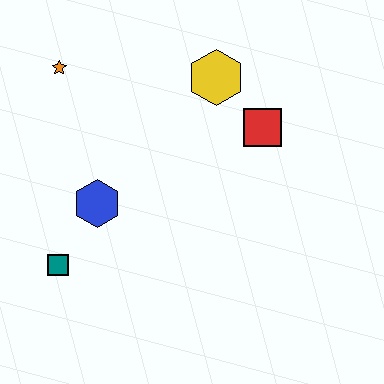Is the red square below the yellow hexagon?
Yes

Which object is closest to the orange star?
The blue hexagon is closest to the orange star.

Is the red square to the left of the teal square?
No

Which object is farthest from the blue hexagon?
The red square is farthest from the blue hexagon.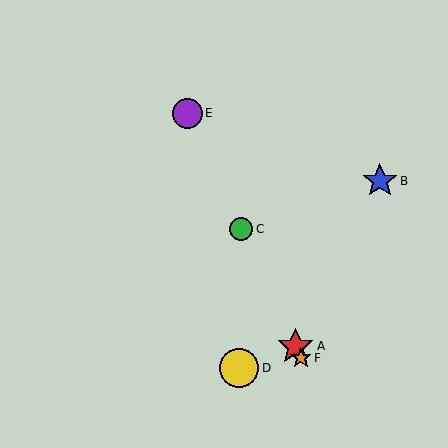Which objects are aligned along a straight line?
Objects A, C, E, F are aligned along a straight line.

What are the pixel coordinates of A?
Object A is at (295, 346).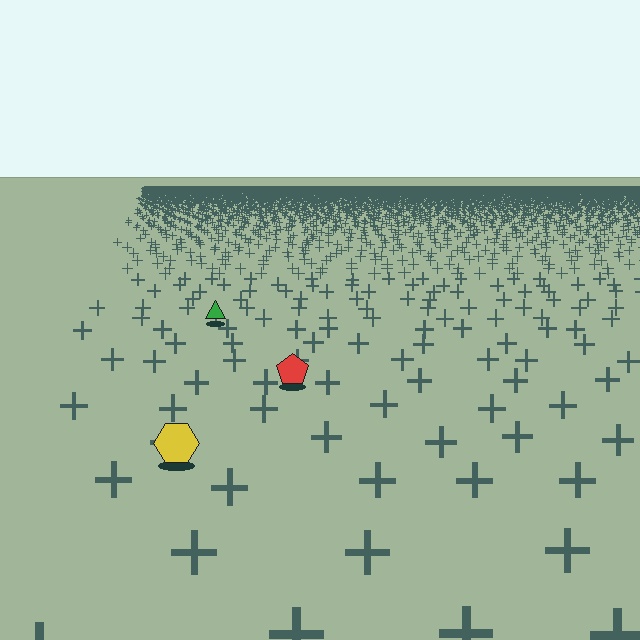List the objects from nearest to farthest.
From nearest to farthest: the yellow hexagon, the red pentagon, the green triangle.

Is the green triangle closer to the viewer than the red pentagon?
No. The red pentagon is closer — you can tell from the texture gradient: the ground texture is coarser near it.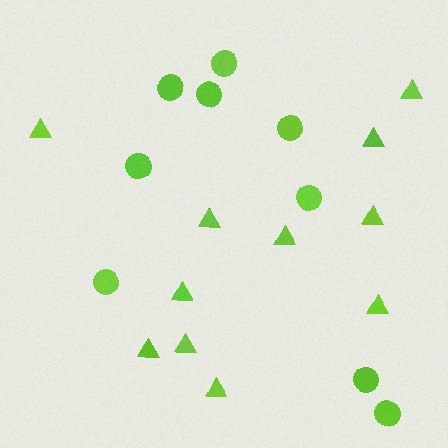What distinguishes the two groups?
There are 2 groups: one group of triangles (11) and one group of circles (9).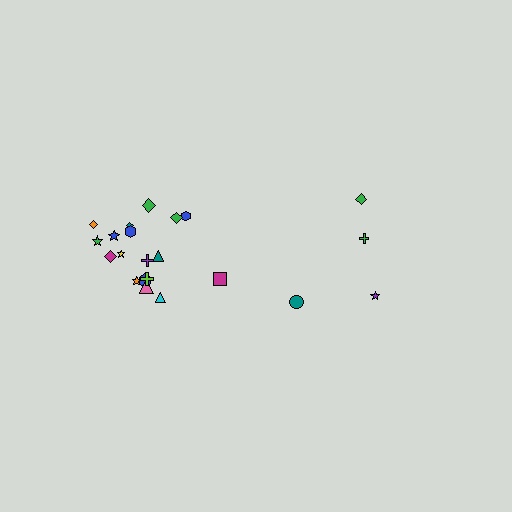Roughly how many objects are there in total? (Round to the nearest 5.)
Roughly 20 objects in total.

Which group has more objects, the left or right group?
The left group.